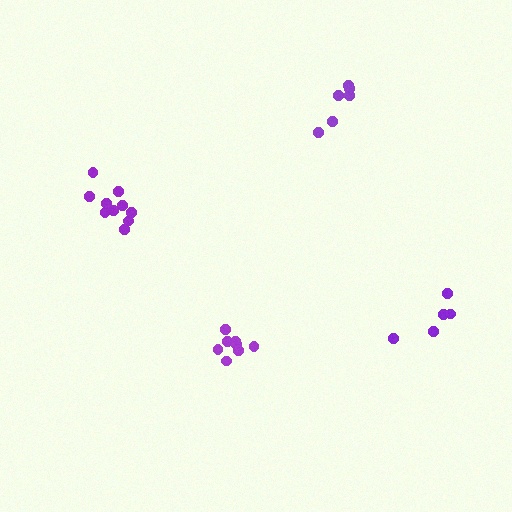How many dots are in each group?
Group 1: 10 dots, Group 2: 8 dots, Group 3: 5 dots, Group 4: 6 dots (29 total).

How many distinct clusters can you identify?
There are 4 distinct clusters.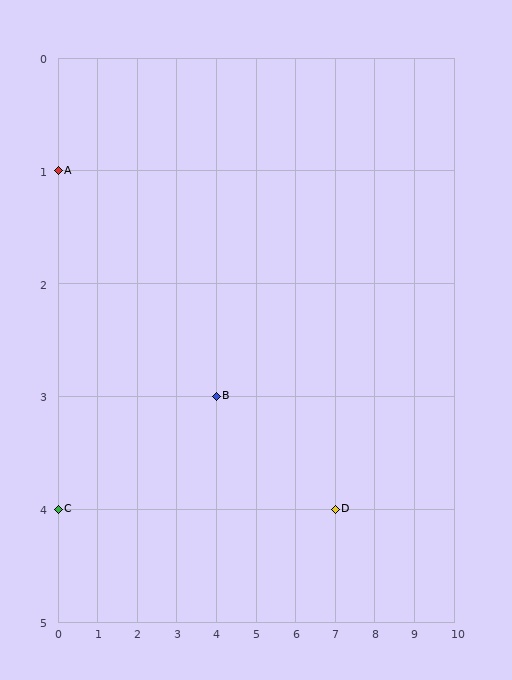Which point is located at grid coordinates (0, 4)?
Point C is at (0, 4).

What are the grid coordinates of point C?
Point C is at grid coordinates (0, 4).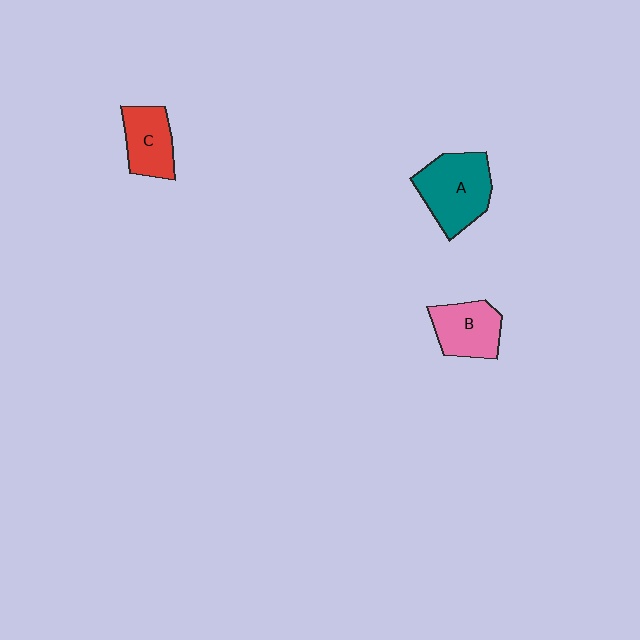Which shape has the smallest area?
Shape C (red).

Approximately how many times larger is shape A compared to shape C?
Approximately 1.5 times.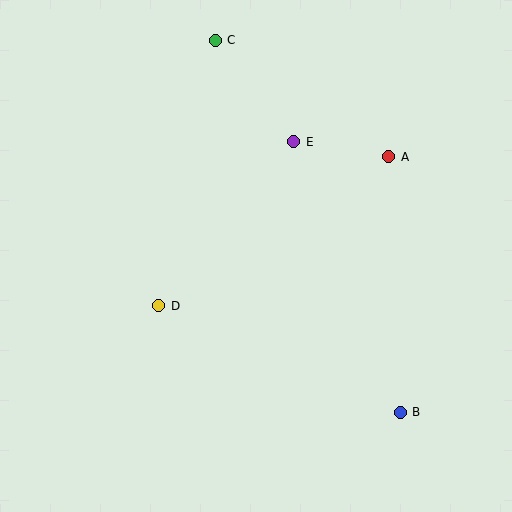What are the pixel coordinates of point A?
Point A is at (389, 157).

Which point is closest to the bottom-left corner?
Point D is closest to the bottom-left corner.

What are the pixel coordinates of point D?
Point D is at (159, 306).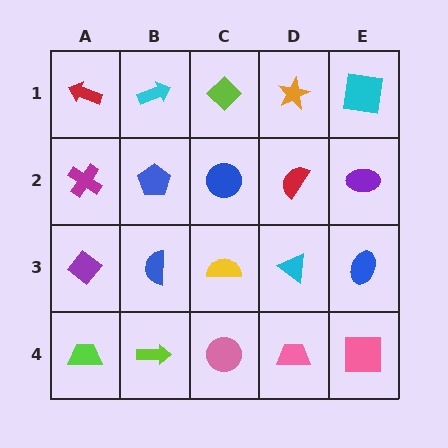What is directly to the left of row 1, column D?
A lime diamond.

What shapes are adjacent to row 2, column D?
An orange star (row 1, column D), a cyan triangle (row 3, column D), a blue circle (row 2, column C), a purple ellipse (row 2, column E).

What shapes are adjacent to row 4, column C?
A yellow semicircle (row 3, column C), a lime arrow (row 4, column B), a pink trapezoid (row 4, column D).